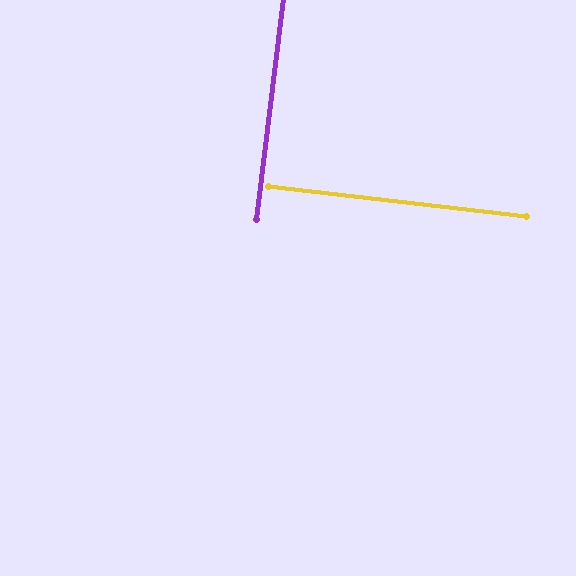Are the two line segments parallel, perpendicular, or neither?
Perpendicular — they meet at approximately 90°.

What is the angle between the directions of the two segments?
Approximately 90 degrees.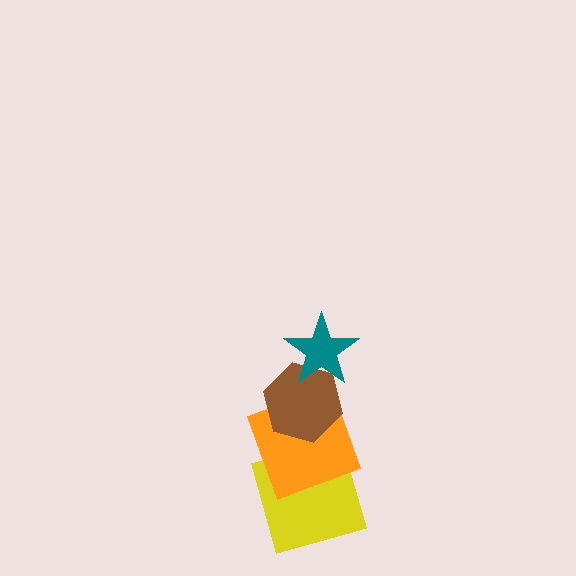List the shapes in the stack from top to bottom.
From top to bottom: the teal star, the brown hexagon, the orange square, the yellow square.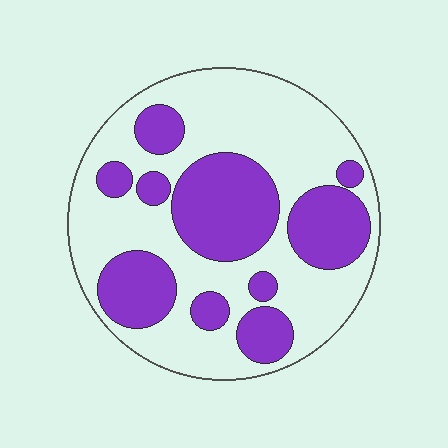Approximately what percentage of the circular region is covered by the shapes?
Approximately 40%.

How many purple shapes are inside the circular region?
10.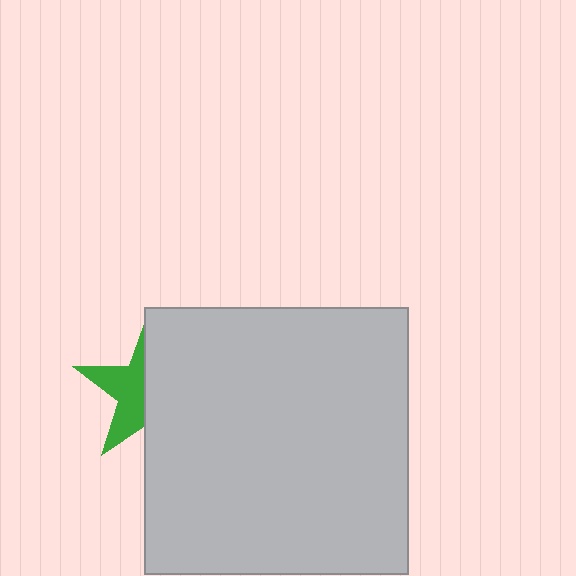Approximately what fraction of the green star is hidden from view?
Roughly 57% of the green star is hidden behind the light gray rectangle.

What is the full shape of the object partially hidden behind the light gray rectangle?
The partially hidden object is a green star.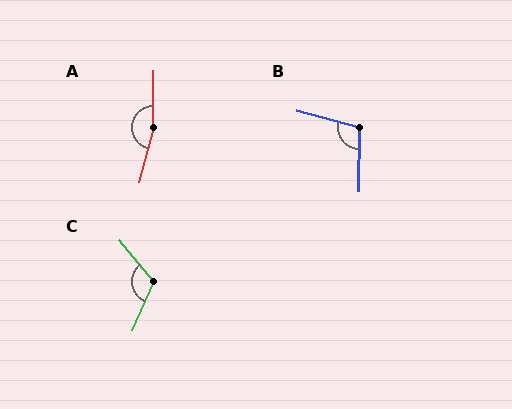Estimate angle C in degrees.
Approximately 117 degrees.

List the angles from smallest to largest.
B (105°), C (117°), A (166°).